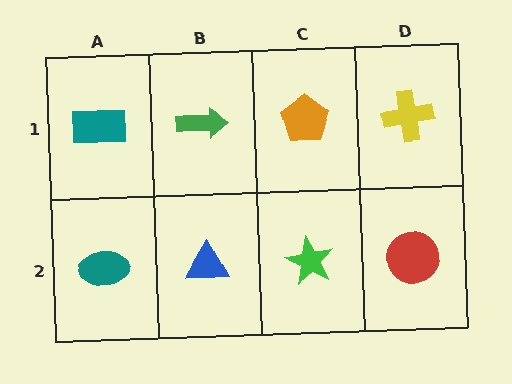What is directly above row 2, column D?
A yellow cross.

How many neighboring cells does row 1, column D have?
2.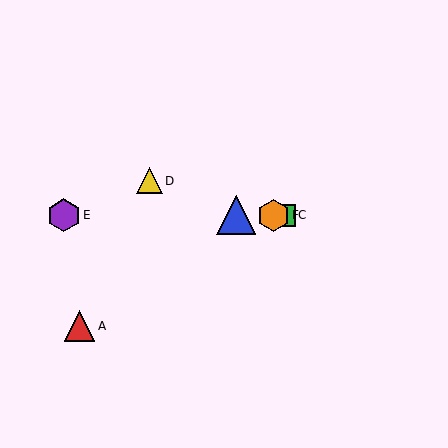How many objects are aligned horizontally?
4 objects (B, C, E, F) are aligned horizontally.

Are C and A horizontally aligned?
No, C is at y≈215 and A is at y≈326.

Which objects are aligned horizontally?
Objects B, C, E, F are aligned horizontally.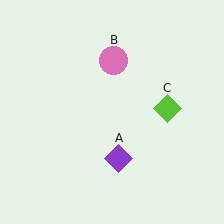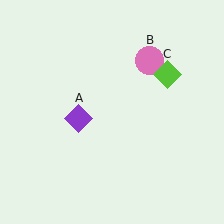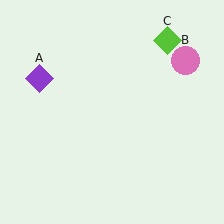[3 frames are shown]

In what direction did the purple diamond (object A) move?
The purple diamond (object A) moved up and to the left.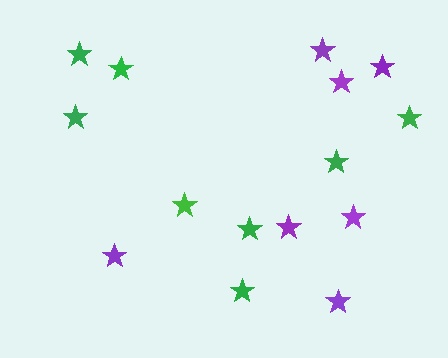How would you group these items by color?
There are 2 groups: one group of purple stars (7) and one group of green stars (8).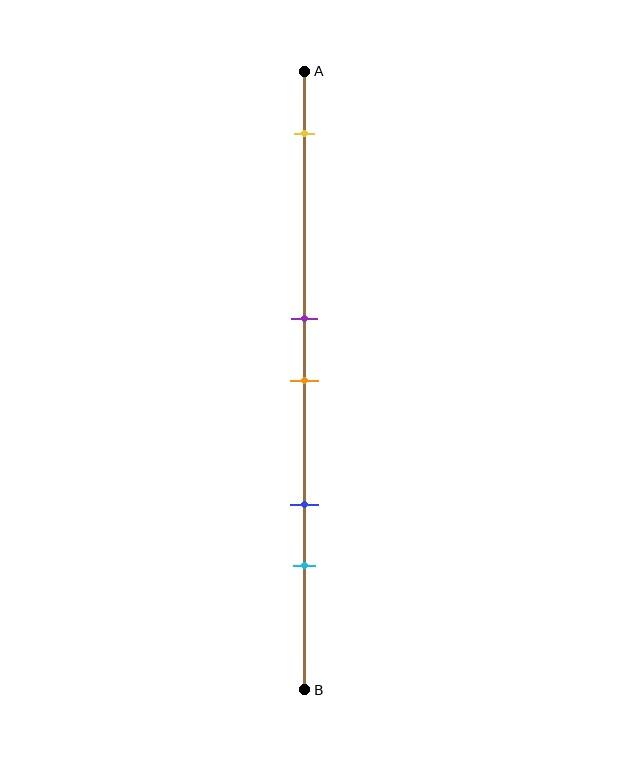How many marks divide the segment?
There are 5 marks dividing the segment.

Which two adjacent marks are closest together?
The purple and orange marks are the closest adjacent pair.